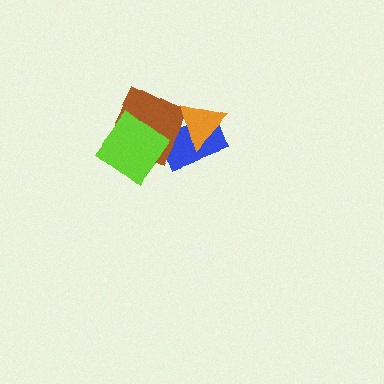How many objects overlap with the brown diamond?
3 objects overlap with the brown diamond.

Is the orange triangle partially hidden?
No, no other shape covers it.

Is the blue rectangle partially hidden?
Yes, it is partially covered by another shape.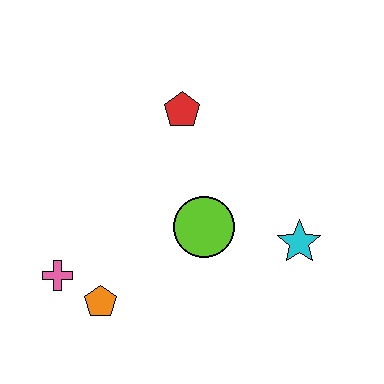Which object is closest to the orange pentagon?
The pink cross is closest to the orange pentagon.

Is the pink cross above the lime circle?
No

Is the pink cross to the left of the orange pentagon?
Yes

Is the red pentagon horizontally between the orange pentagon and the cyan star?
Yes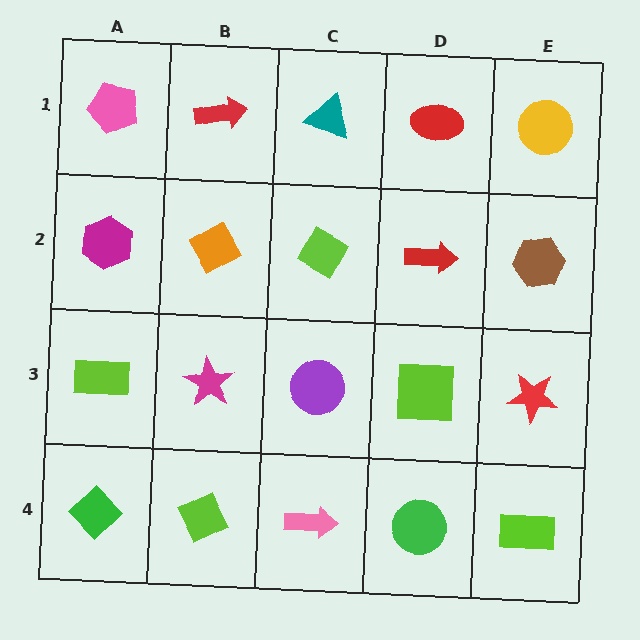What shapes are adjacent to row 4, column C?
A purple circle (row 3, column C), a lime diamond (row 4, column B), a green circle (row 4, column D).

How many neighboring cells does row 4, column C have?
3.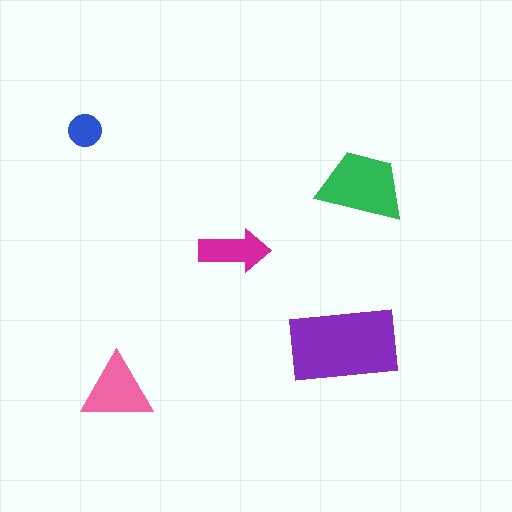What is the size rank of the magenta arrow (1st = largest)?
4th.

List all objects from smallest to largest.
The blue circle, the magenta arrow, the pink triangle, the green trapezoid, the purple rectangle.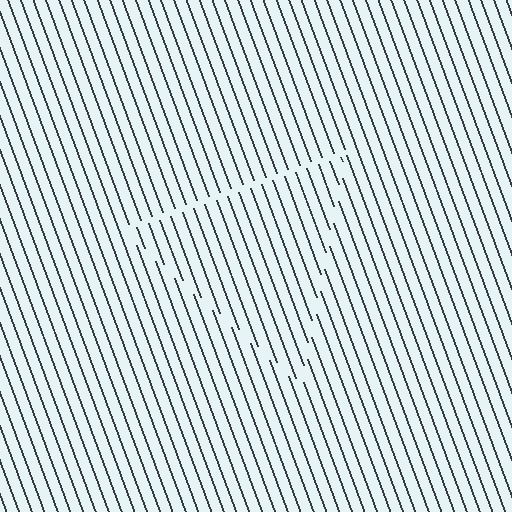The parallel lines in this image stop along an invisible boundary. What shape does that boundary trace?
An illusory triangle. The interior of the shape contains the same grating, shifted by half a period — the contour is defined by the phase discontinuity where line-ends from the inner and outer gratings abut.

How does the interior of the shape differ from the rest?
The interior of the shape contains the same grating, shifted by half a period — the contour is defined by the phase discontinuity where line-ends from the inner and outer gratings abut.